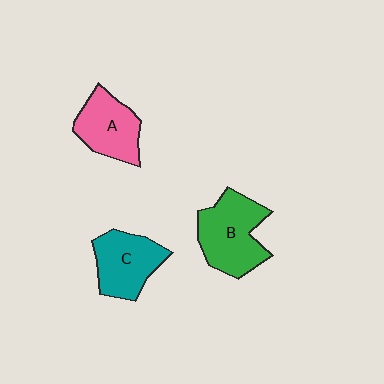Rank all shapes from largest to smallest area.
From largest to smallest: B (green), C (teal), A (pink).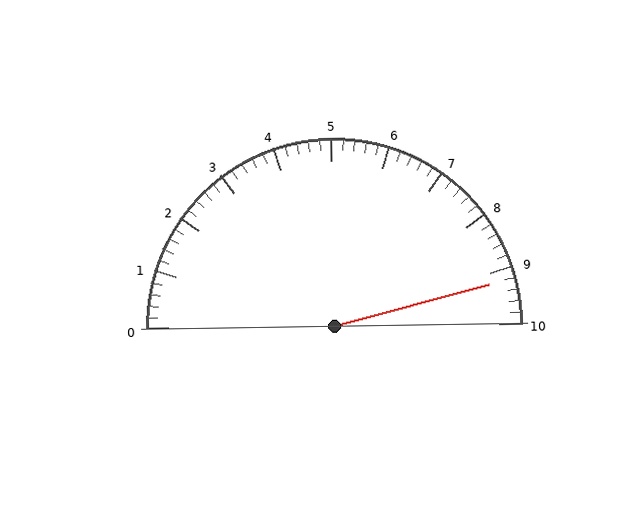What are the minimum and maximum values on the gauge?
The gauge ranges from 0 to 10.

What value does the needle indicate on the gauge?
The needle indicates approximately 9.2.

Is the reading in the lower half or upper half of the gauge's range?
The reading is in the upper half of the range (0 to 10).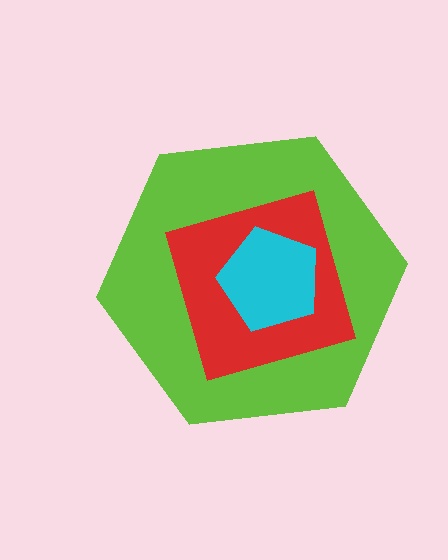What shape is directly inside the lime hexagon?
The red diamond.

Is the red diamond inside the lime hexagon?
Yes.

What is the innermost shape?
The cyan pentagon.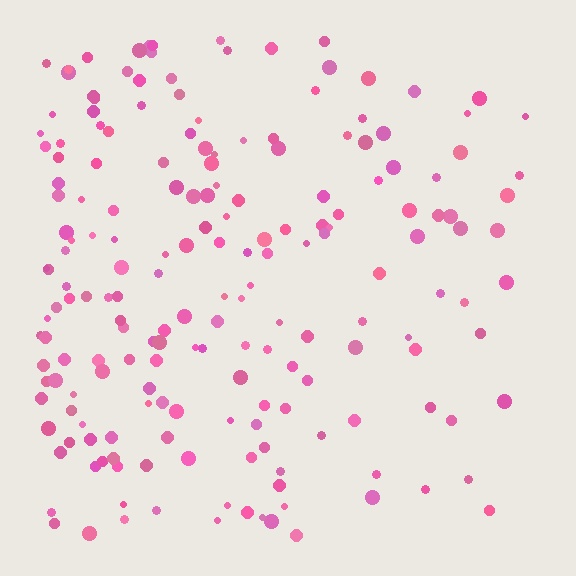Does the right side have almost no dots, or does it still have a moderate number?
Still a moderate number, just noticeably fewer than the left.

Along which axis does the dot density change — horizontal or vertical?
Horizontal.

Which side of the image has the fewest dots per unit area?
The right.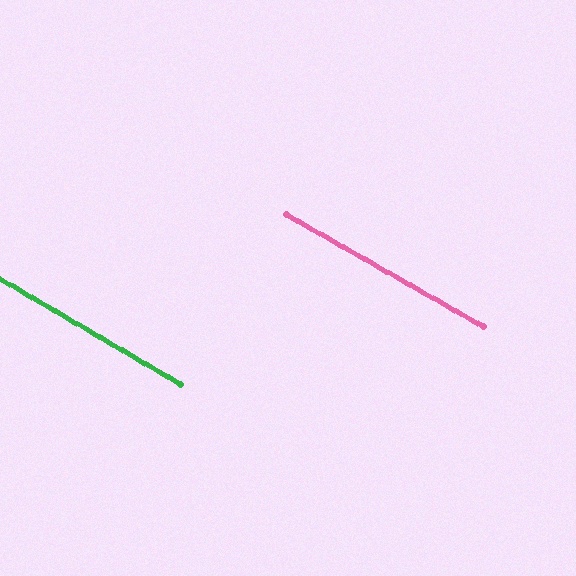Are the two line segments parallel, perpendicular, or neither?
Parallel — their directions differ by only 0.3°.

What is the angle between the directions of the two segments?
Approximately 0 degrees.